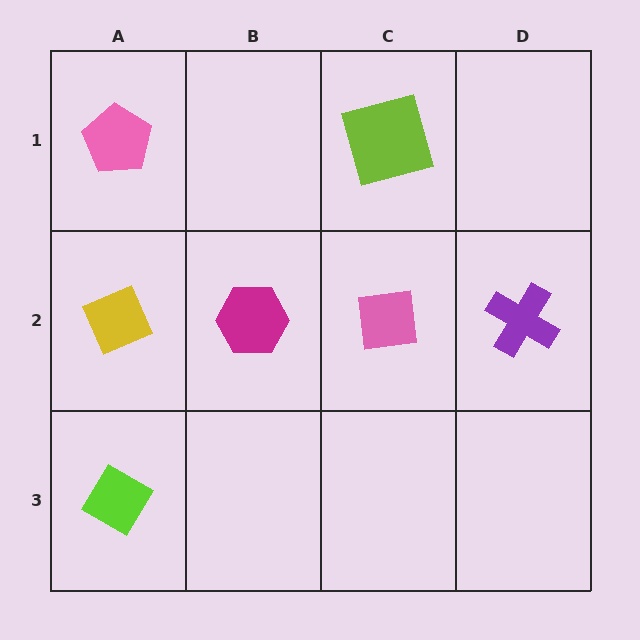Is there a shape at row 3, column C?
No, that cell is empty.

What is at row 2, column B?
A magenta hexagon.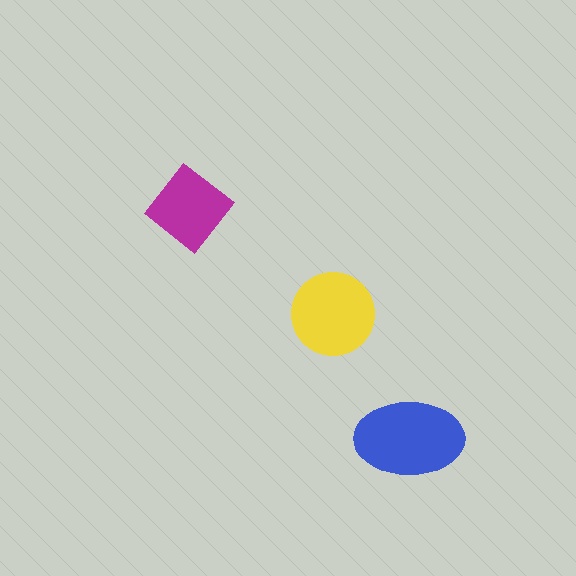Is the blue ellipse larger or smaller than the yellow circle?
Larger.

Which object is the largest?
The blue ellipse.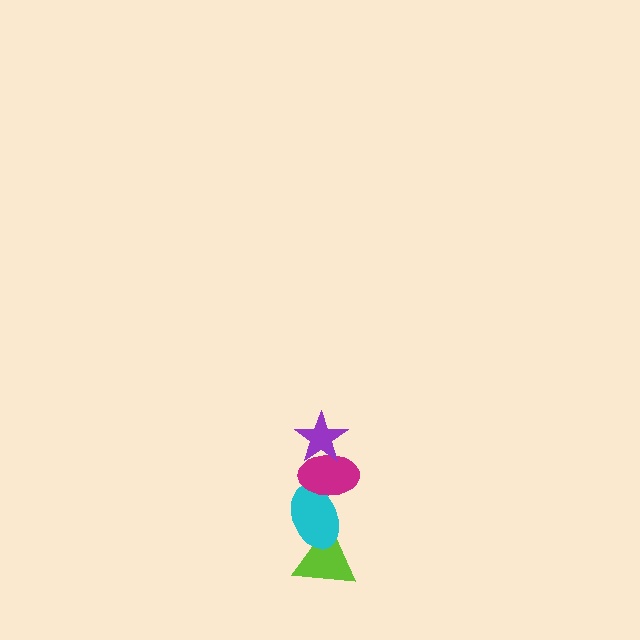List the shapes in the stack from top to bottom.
From top to bottom: the purple star, the magenta ellipse, the cyan ellipse, the lime triangle.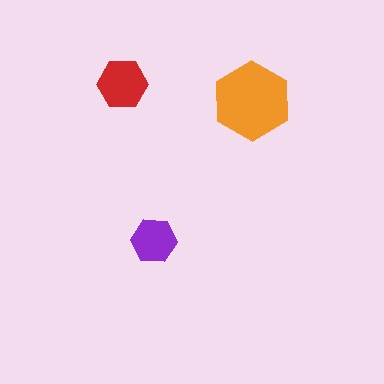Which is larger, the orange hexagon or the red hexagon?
The orange one.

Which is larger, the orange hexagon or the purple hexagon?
The orange one.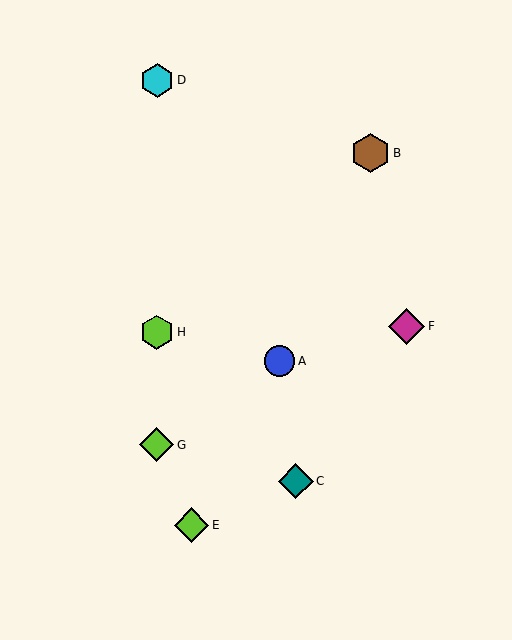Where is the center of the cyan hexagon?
The center of the cyan hexagon is at (157, 80).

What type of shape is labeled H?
Shape H is a lime hexagon.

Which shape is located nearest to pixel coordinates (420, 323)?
The magenta diamond (labeled F) at (407, 326) is nearest to that location.